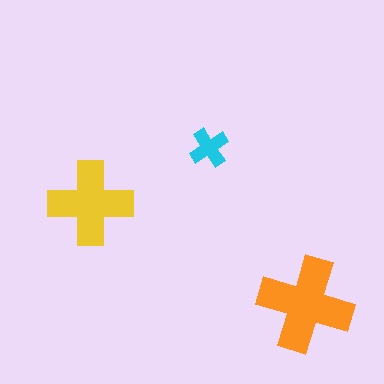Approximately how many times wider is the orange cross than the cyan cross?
About 2.5 times wider.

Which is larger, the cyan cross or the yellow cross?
The yellow one.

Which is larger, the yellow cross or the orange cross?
The orange one.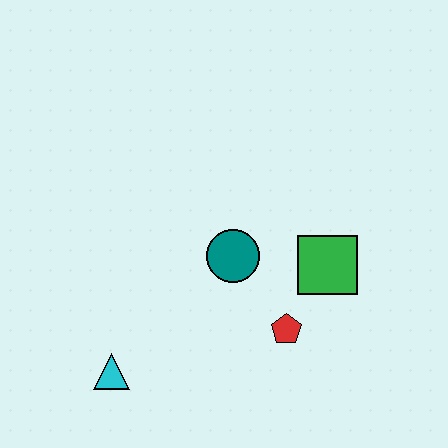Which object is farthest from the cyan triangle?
The green square is farthest from the cyan triangle.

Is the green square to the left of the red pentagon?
No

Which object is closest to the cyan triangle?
The teal circle is closest to the cyan triangle.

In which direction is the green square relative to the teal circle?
The green square is to the right of the teal circle.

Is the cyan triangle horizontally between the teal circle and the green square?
No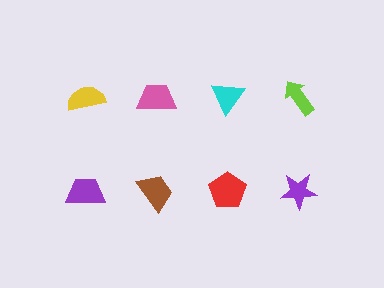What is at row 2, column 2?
A brown trapezoid.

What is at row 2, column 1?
A purple trapezoid.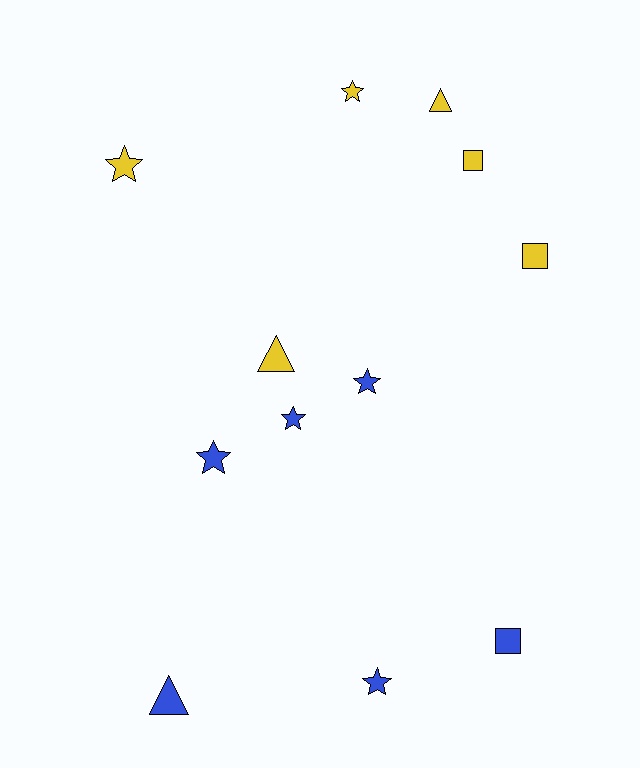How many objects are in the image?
There are 12 objects.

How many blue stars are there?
There are 4 blue stars.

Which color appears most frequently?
Blue, with 6 objects.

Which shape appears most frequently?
Star, with 6 objects.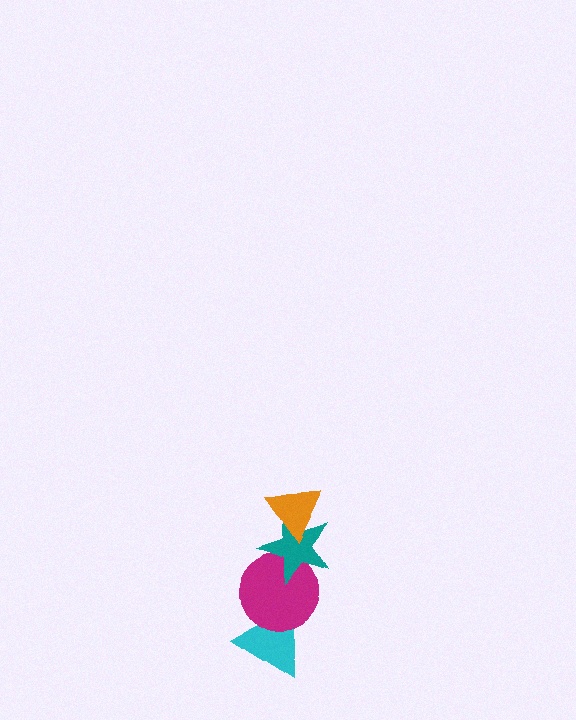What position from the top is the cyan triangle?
The cyan triangle is 4th from the top.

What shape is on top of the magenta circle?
The teal star is on top of the magenta circle.